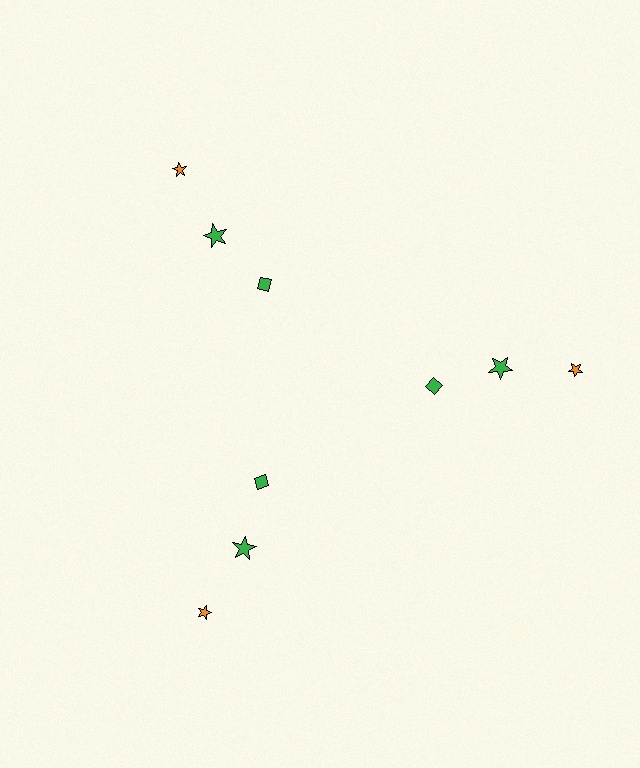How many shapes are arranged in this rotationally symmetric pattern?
There are 9 shapes, arranged in 3 groups of 3.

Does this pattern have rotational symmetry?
Yes, this pattern has 3-fold rotational symmetry. It looks the same after rotating 120 degrees around the center.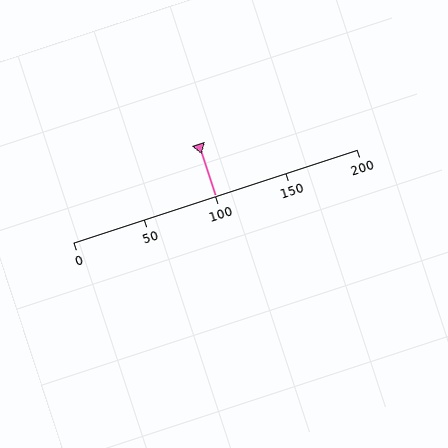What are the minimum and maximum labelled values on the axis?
The axis runs from 0 to 200.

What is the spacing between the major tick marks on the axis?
The major ticks are spaced 50 apart.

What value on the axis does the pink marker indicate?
The marker indicates approximately 100.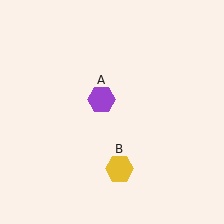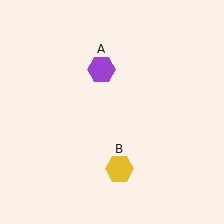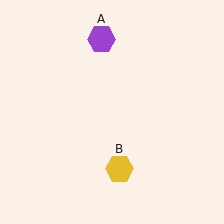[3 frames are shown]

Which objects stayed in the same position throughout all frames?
Yellow hexagon (object B) remained stationary.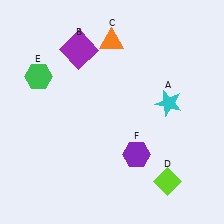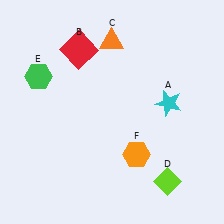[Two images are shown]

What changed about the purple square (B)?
In Image 1, B is purple. In Image 2, it changed to red.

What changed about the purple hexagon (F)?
In Image 1, F is purple. In Image 2, it changed to orange.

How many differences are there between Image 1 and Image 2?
There are 2 differences between the two images.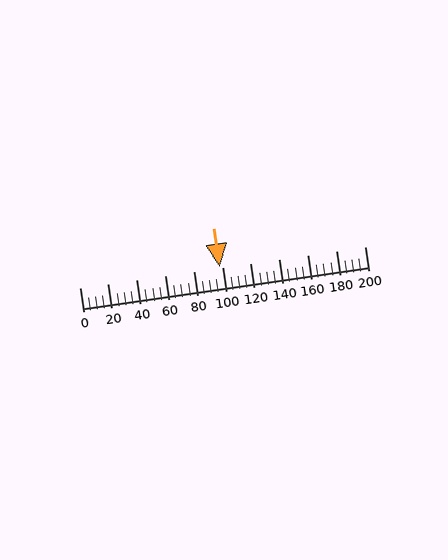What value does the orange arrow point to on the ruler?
The orange arrow points to approximately 98.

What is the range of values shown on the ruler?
The ruler shows values from 0 to 200.